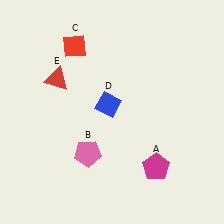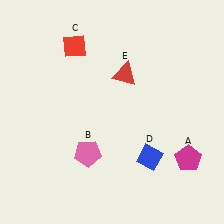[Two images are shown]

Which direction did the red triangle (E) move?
The red triangle (E) moved right.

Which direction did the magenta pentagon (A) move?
The magenta pentagon (A) moved right.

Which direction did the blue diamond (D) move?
The blue diamond (D) moved down.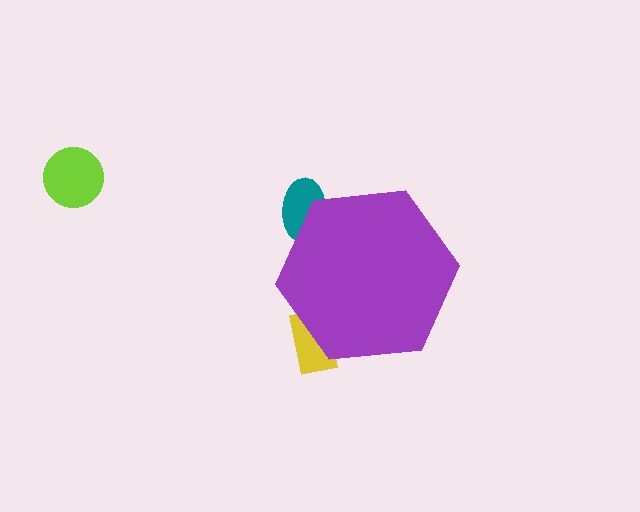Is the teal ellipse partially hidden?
Yes, the teal ellipse is partially hidden behind the purple hexagon.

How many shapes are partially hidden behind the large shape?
2 shapes are partially hidden.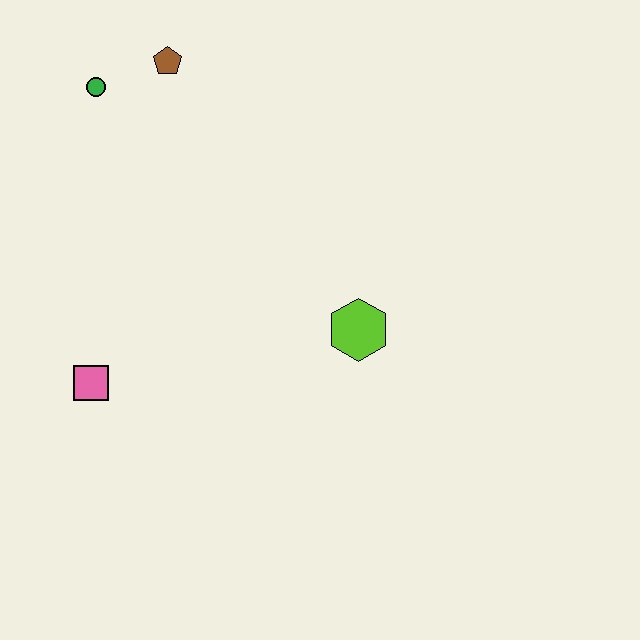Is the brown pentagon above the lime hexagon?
Yes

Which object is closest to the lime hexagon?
The pink square is closest to the lime hexagon.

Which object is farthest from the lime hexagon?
The green circle is farthest from the lime hexagon.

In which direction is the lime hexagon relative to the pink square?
The lime hexagon is to the right of the pink square.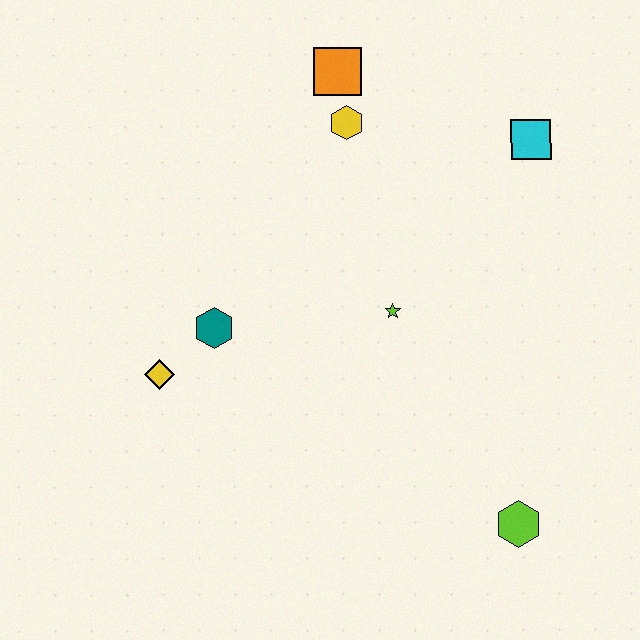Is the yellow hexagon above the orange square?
No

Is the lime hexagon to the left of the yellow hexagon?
No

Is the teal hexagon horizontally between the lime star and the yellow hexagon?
No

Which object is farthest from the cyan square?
The yellow diamond is farthest from the cyan square.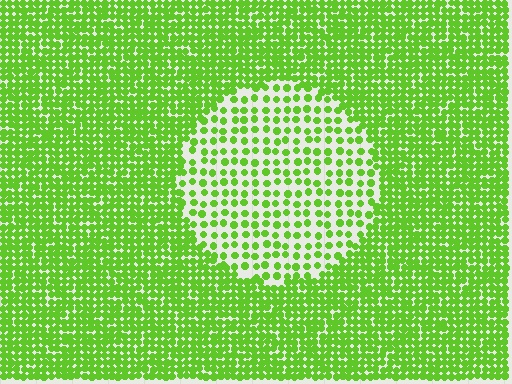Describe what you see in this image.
The image contains small lime elements arranged at two different densities. A circle-shaped region is visible where the elements are less densely packed than the surrounding area.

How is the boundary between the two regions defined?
The boundary is defined by a change in element density (approximately 2.4x ratio). All elements are the same color, size, and shape.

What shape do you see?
I see a circle.